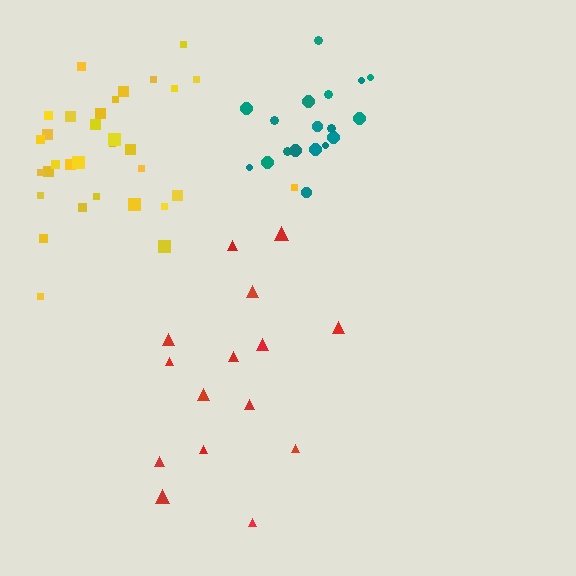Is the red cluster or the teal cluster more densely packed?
Teal.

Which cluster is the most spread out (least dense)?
Red.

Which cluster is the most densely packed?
Teal.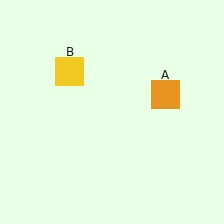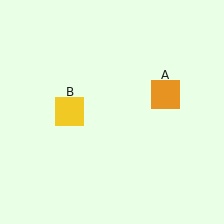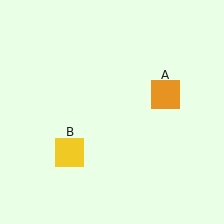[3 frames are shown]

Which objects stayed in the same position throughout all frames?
Orange square (object A) remained stationary.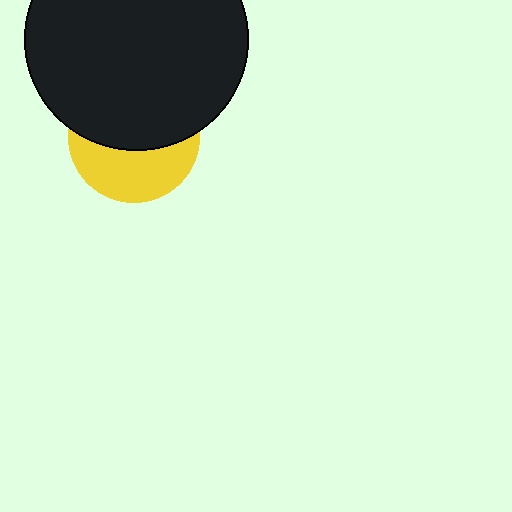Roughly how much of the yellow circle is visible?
A small part of it is visible (roughly 43%).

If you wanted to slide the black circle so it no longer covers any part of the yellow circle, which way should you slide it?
Slide it up — that is the most direct way to separate the two shapes.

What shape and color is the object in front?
The object in front is a black circle.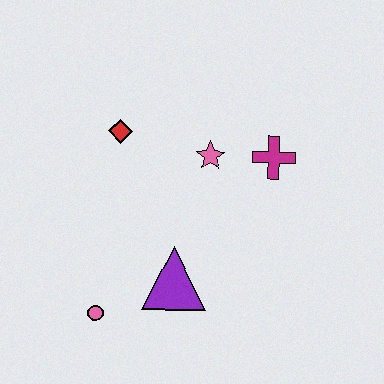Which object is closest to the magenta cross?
The pink star is closest to the magenta cross.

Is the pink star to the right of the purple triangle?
Yes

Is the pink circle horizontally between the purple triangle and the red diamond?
No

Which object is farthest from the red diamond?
The pink circle is farthest from the red diamond.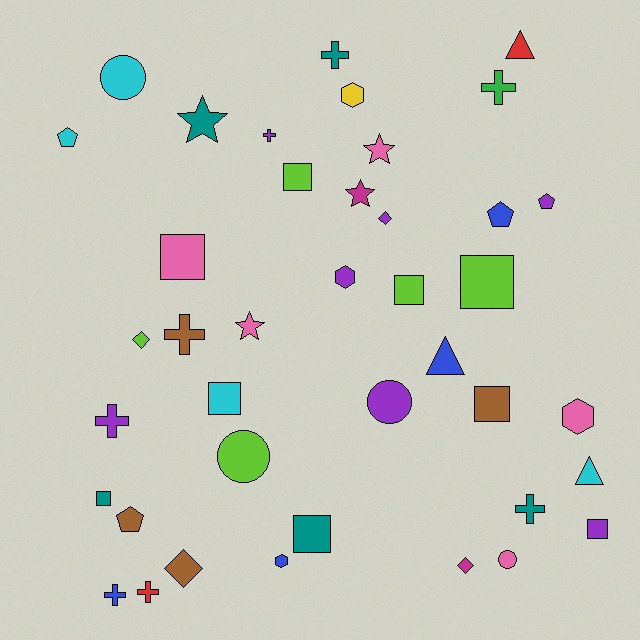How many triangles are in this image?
There are 3 triangles.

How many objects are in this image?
There are 40 objects.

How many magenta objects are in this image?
There are 2 magenta objects.